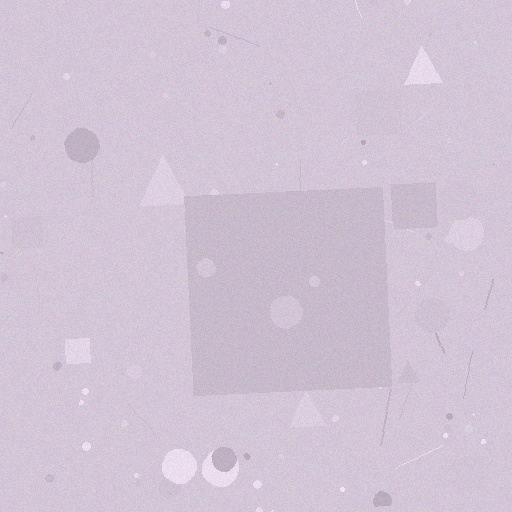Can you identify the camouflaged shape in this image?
The camouflaged shape is a square.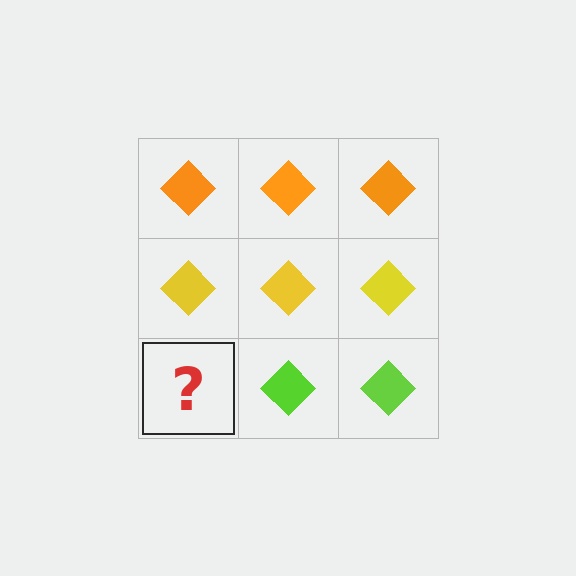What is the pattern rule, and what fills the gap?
The rule is that each row has a consistent color. The gap should be filled with a lime diamond.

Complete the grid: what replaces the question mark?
The question mark should be replaced with a lime diamond.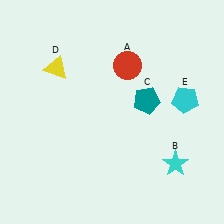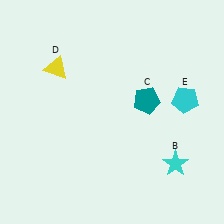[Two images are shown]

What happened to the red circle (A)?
The red circle (A) was removed in Image 2. It was in the top-right area of Image 1.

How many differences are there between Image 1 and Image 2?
There is 1 difference between the two images.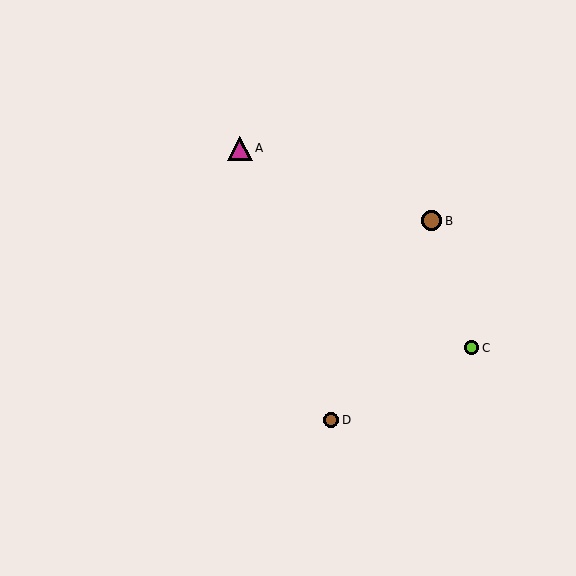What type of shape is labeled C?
Shape C is a lime circle.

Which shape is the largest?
The magenta triangle (labeled A) is the largest.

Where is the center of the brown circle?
The center of the brown circle is at (431, 221).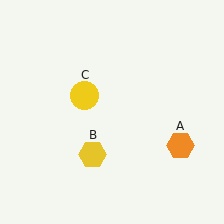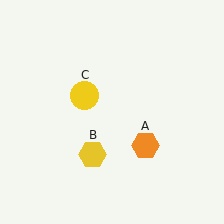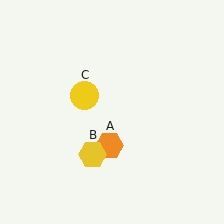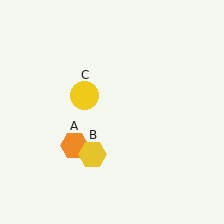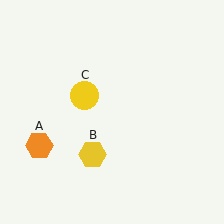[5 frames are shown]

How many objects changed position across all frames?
1 object changed position: orange hexagon (object A).